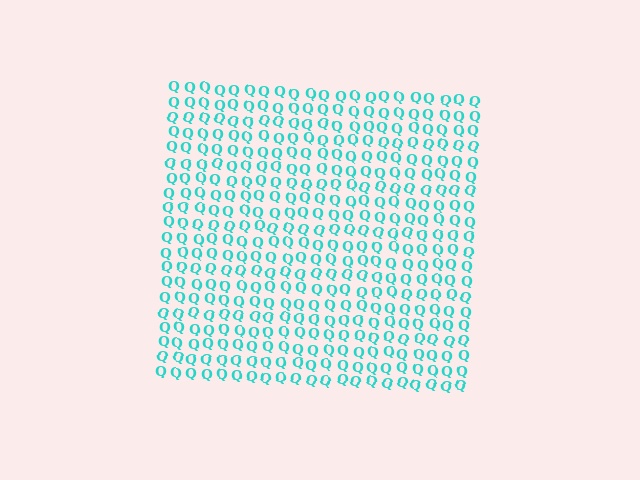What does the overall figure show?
The overall figure shows a square.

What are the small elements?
The small elements are letter Q's.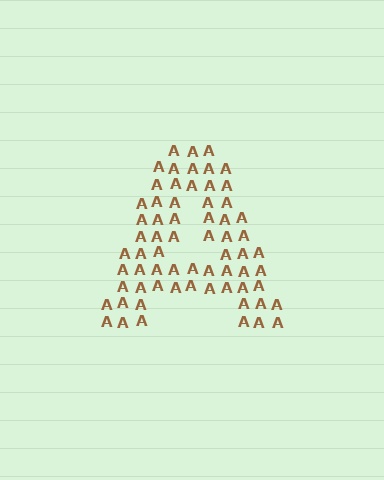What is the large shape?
The large shape is the letter A.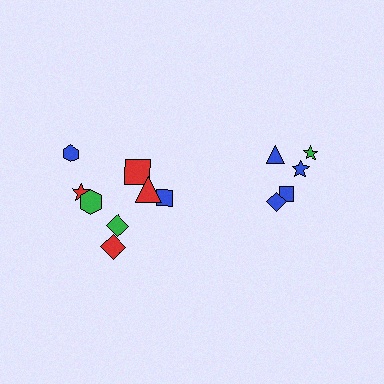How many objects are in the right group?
There are 5 objects.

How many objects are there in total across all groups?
There are 13 objects.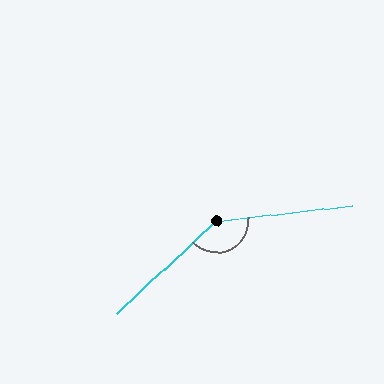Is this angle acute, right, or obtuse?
It is obtuse.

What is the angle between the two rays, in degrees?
Approximately 144 degrees.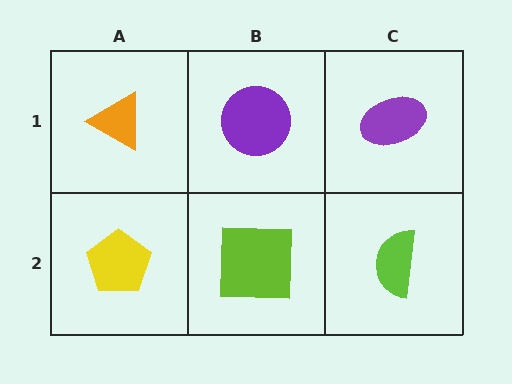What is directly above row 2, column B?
A purple circle.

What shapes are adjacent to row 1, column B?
A lime square (row 2, column B), an orange triangle (row 1, column A), a purple ellipse (row 1, column C).